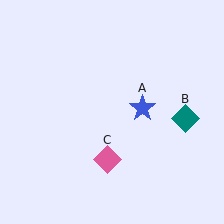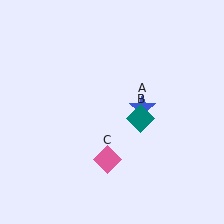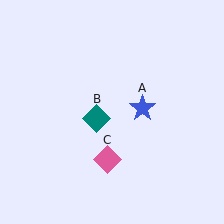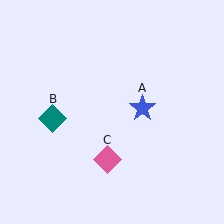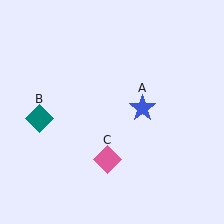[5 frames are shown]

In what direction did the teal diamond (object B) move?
The teal diamond (object B) moved left.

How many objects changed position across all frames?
1 object changed position: teal diamond (object B).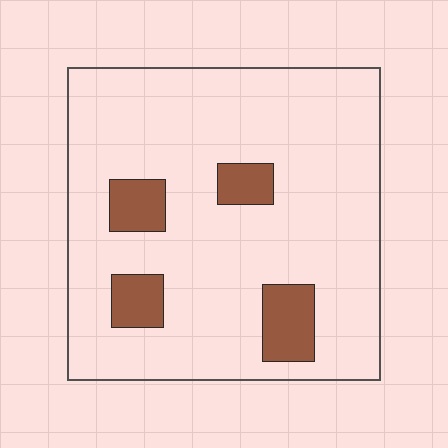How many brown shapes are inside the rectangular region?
4.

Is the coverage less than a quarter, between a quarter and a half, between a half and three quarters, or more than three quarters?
Less than a quarter.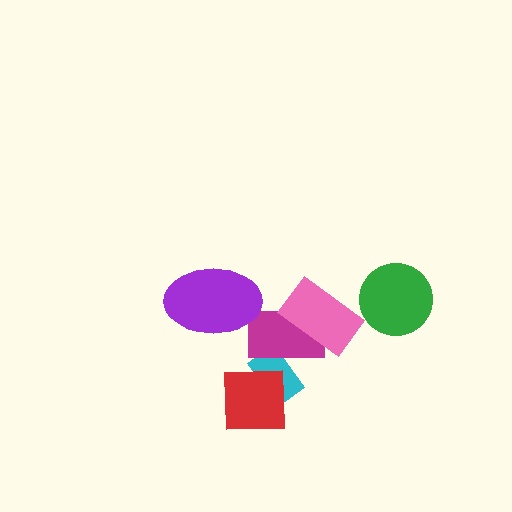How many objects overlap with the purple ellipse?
0 objects overlap with the purple ellipse.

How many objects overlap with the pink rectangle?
1 object overlaps with the pink rectangle.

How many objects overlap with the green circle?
0 objects overlap with the green circle.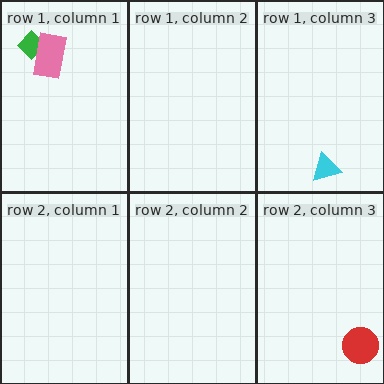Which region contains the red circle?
The row 2, column 3 region.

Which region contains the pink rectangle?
The row 1, column 1 region.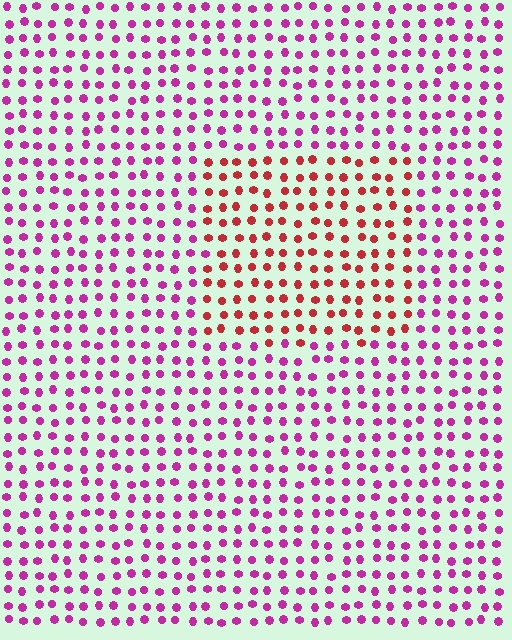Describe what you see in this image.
The image is filled with small magenta elements in a uniform arrangement. A rectangle-shaped region is visible where the elements are tinted to a slightly different hue, forming a subtle color boundary.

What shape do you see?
I see a rectangle.